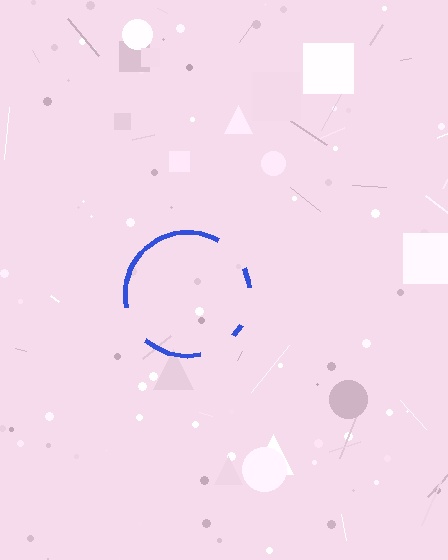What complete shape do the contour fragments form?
The contour fragments form a circle.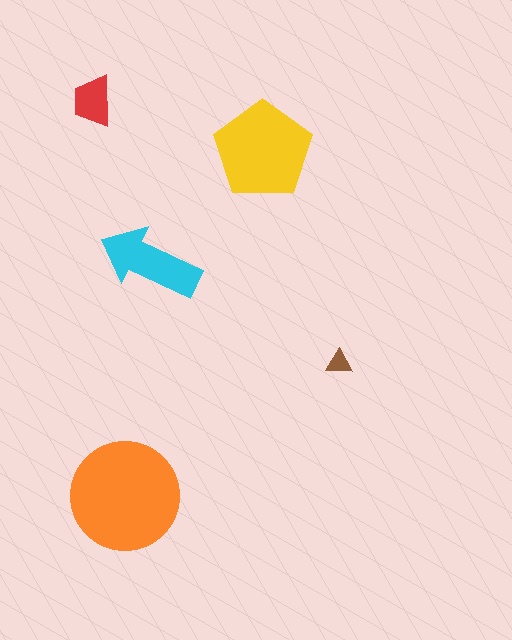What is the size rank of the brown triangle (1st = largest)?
5th.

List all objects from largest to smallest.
The orange circle, the yellow pentagon, the cyan arrow, the red trapezoid, the brown triangle.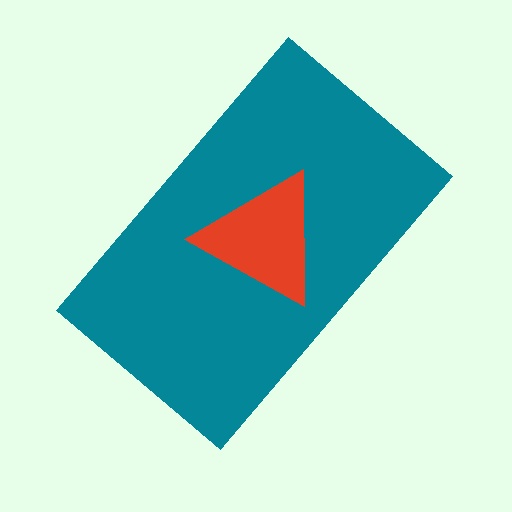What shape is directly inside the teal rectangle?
The red triangle.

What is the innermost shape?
The red triangle.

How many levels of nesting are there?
2.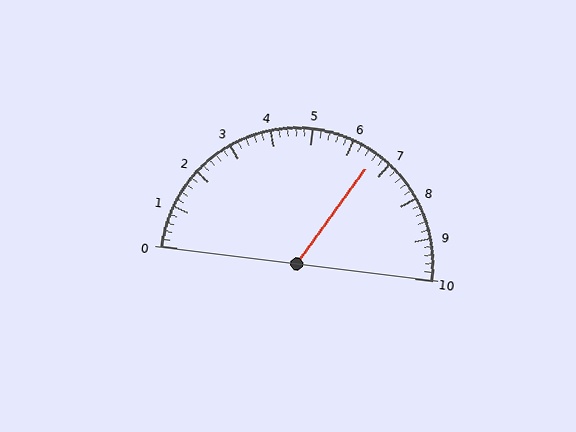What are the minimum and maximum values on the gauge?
The gauge ranges from 0 to 10.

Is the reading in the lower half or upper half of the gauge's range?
The reading is in the upper half of the range (0 to 10).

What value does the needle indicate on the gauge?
The needle indicates approximately 6.6.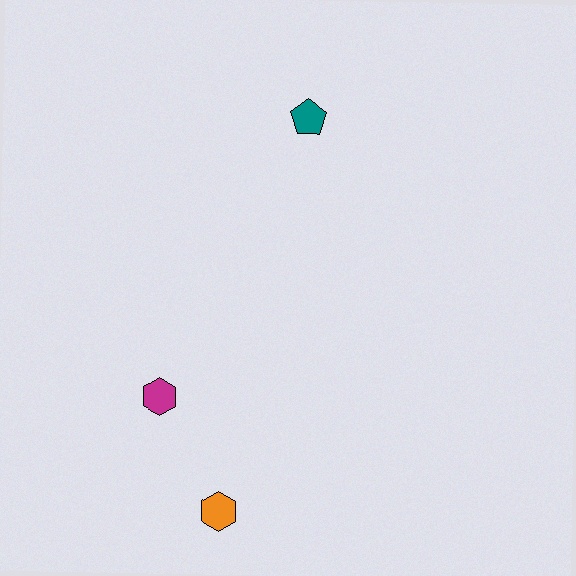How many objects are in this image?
There are 3 objects.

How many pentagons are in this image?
There is 1 pentagon.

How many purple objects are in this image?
There are no purple objects.